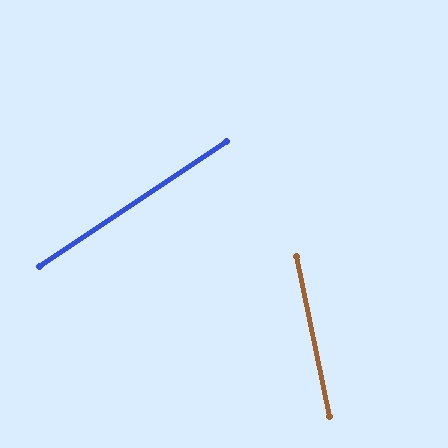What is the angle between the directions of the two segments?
Approximately 68 degrees.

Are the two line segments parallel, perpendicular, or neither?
Neither parallel nor perpendicular — they differ by about 68°.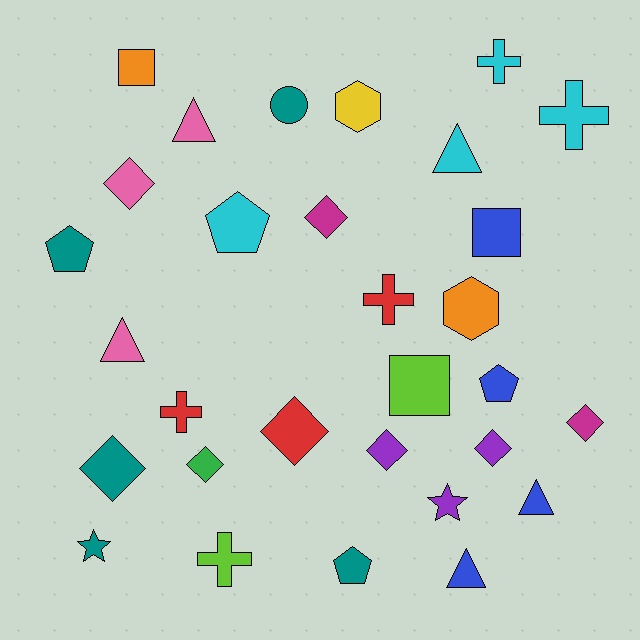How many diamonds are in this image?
There are 8 diamonds.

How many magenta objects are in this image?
There are 2 magenta objects.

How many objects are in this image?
There are 30 objects.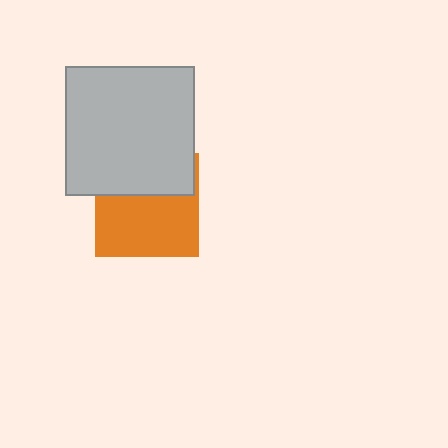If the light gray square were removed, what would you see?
You would see the complete orange square.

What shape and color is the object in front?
The object in front is a light gray square.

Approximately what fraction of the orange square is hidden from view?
Roughly 39% of the orange square is hidden behind the light gray square.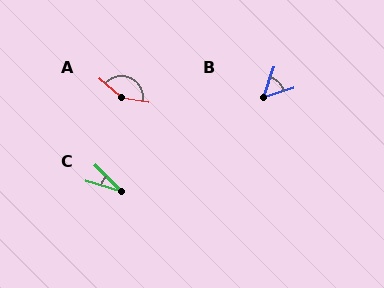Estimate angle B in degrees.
Approximately 55 degrees.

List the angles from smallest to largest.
C (28°), B (55°), A (147°).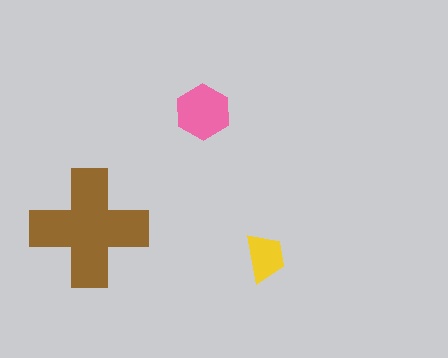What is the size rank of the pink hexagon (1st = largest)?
2nd.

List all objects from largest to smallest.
The brown cross, the pink hexagon, the yellow trapezoid.